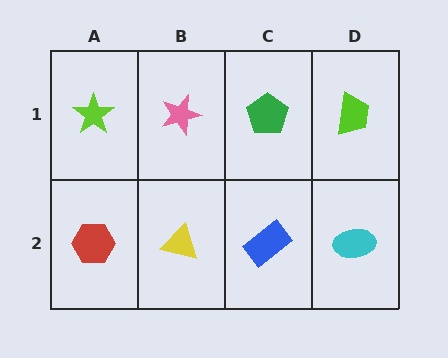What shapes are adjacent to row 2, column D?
A lime trapezoid (row 1, column D), a blue rectangle (row 2, column C).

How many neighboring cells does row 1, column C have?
3.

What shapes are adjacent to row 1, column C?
A blue rectangle (row 2, column C), a pink star (row 1, column B), a lime trapezoid (row 1, column D).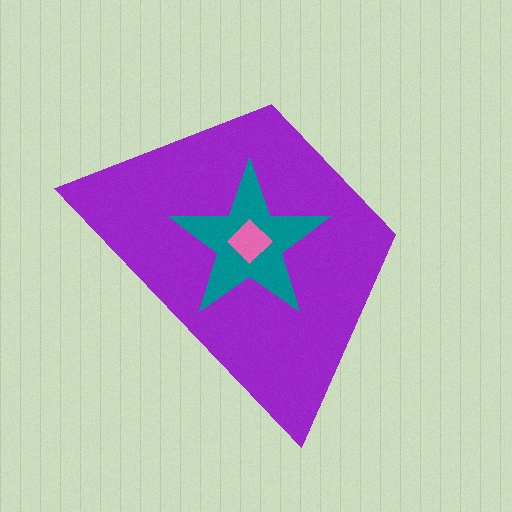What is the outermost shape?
The purple trapezoid.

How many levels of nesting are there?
3.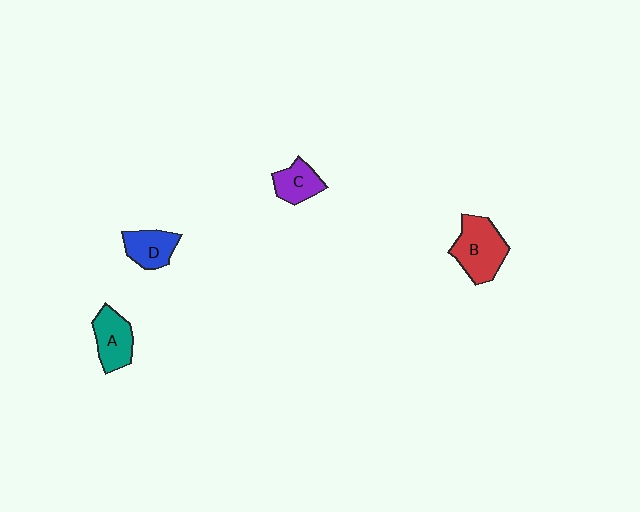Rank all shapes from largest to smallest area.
From largest to smallest: B (red), A (teal), D (blue), C (purple).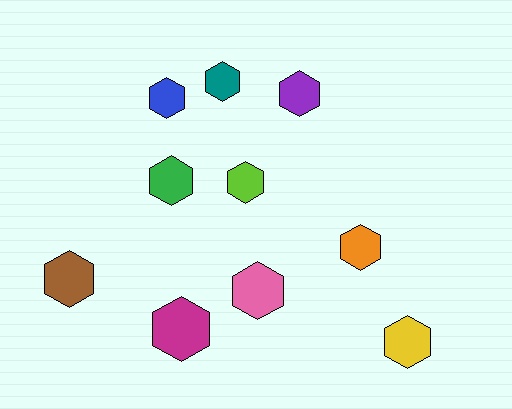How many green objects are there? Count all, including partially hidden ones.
There is 1 green object.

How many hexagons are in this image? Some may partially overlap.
There are 10 hexagons.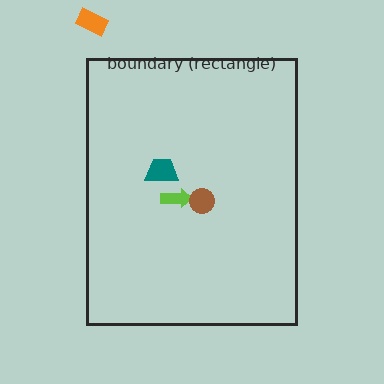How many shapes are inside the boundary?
3 inside, 1 outside.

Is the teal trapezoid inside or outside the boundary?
Inside.